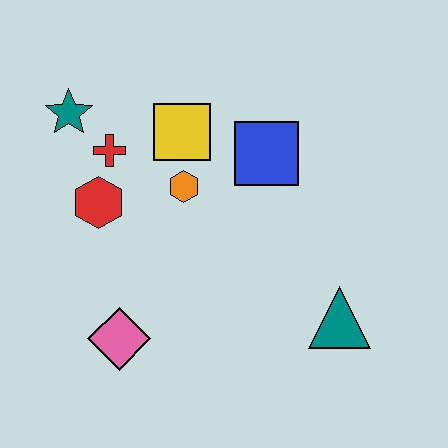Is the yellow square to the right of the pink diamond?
Yes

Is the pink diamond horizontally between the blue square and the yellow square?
No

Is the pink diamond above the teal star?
No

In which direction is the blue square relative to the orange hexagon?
The blue square is to the right of the orange hexagon.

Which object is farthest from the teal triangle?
The teal star is farthest from the teal triangle.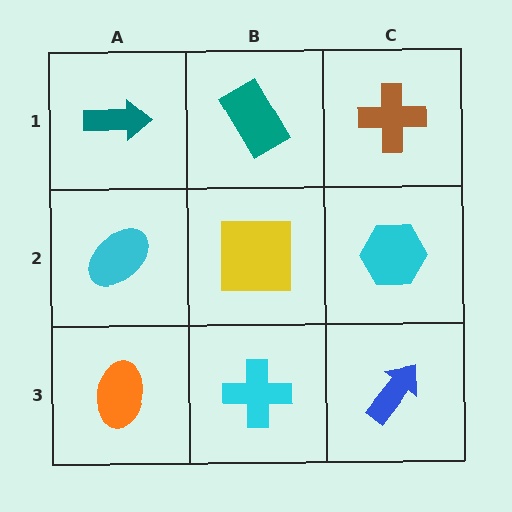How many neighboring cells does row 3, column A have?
2.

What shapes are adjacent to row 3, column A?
A cyan ellipse (row 2, column A), a cyan cross (row 3, column B).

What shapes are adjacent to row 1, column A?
A cyan ellipse (row 2, column A), a teal rectangle (row 1, column B).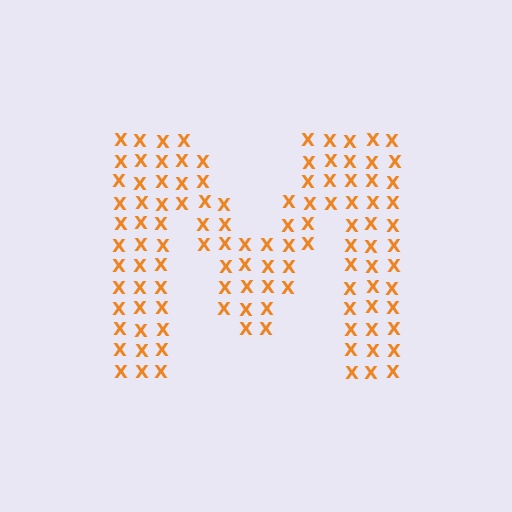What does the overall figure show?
The overall figure shows the letter M.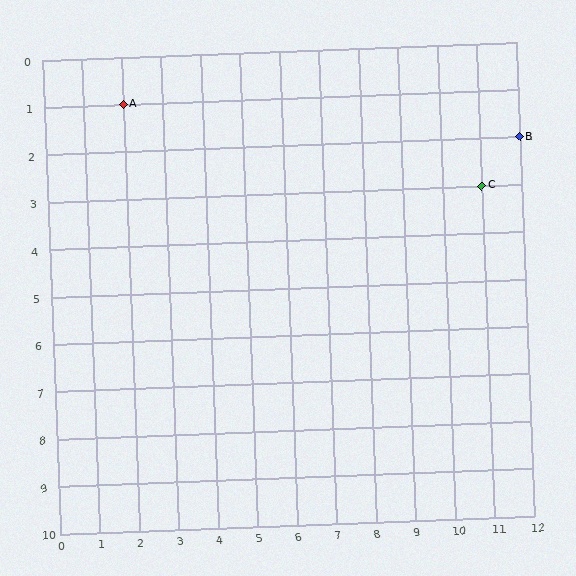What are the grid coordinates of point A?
Point A is at grid coordinates (2, 1).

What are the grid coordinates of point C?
Point C is at grid coordinates (11, 3).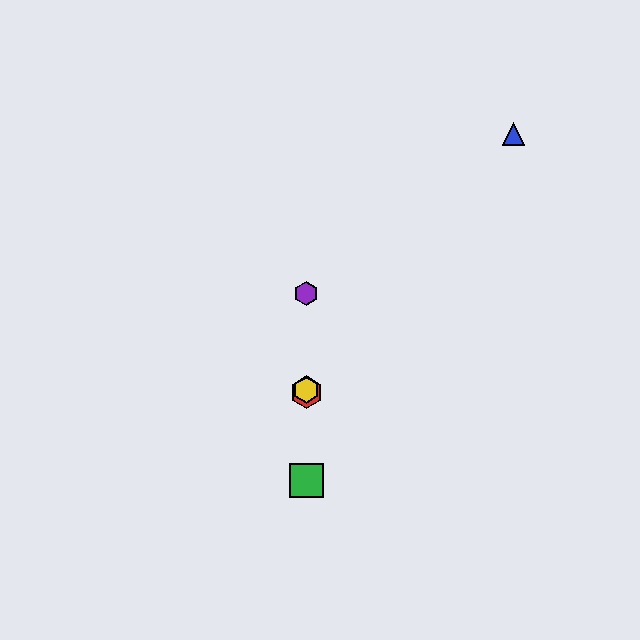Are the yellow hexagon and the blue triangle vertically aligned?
No, the yellow hexagon is at x≈306 and the blue triangle is at x≈513.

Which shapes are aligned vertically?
The red hexagon, the green square, the yellow hexagon, the purple hexagon are aligned vertically.